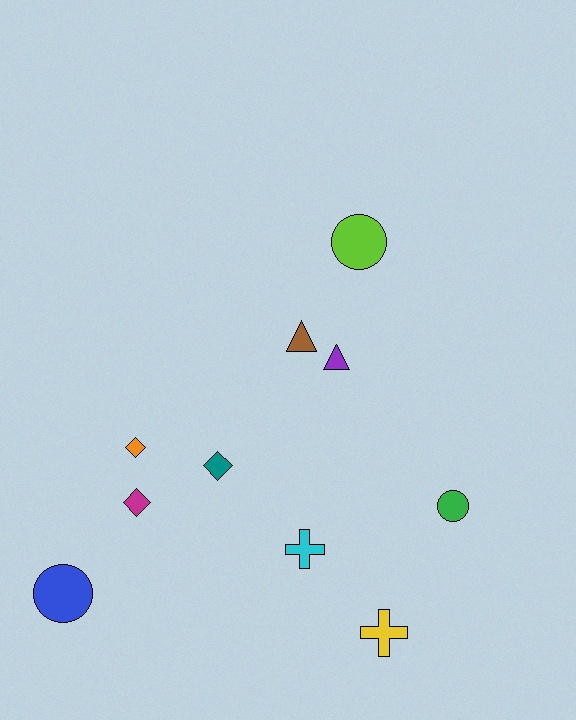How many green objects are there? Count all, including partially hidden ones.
There is 1 green object.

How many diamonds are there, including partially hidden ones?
There are 3 diamonds.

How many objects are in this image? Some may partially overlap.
There are 10 objects.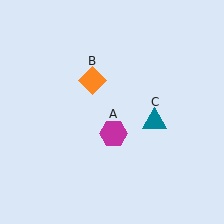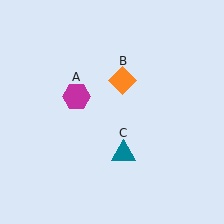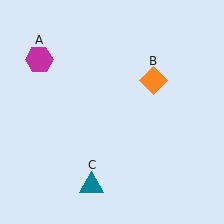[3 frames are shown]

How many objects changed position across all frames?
3 objects changed position: magenta hexagon (object A), orange diamond (object B), teal triangle (object C).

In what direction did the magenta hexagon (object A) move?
The magenta hexagon (object A) moved up and to the left.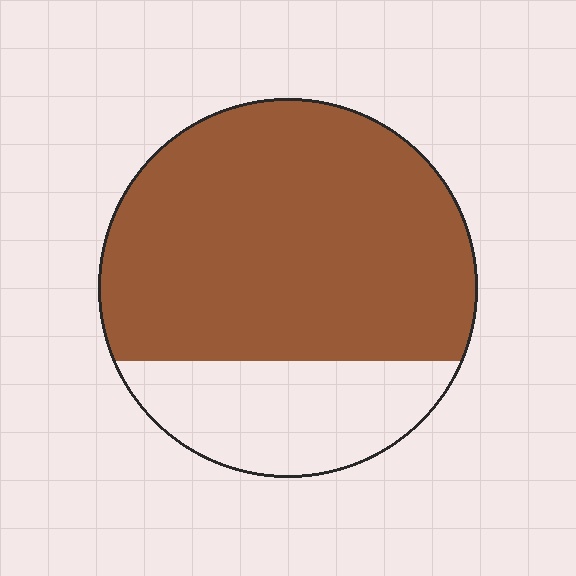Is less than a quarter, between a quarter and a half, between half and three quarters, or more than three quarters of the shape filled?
Between half and three quarters.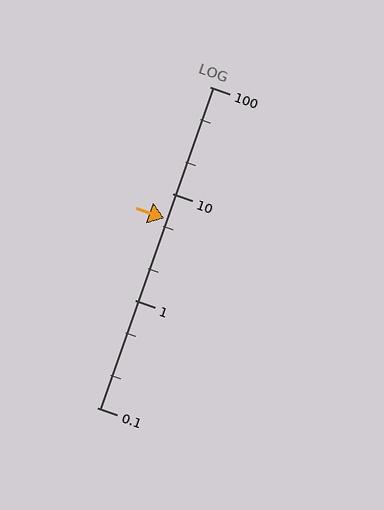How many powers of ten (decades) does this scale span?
The scale spans 3 decades, from 0.1 to 100.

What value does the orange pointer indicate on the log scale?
The pointer indicates approximately 5.9.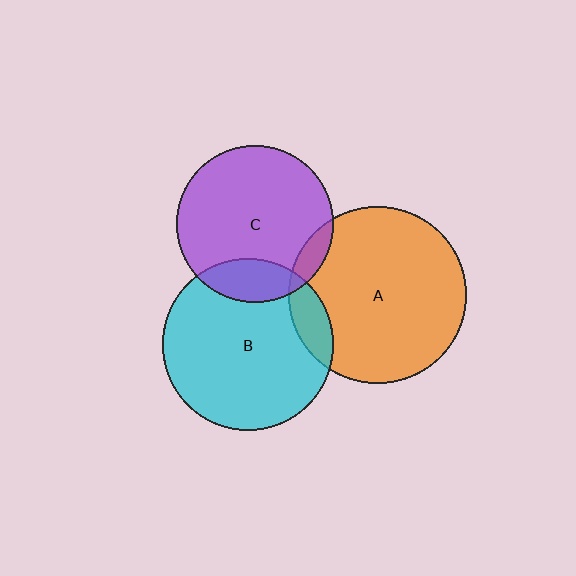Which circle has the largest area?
Circle A (orange).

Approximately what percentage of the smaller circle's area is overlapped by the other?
Approximately 10%.